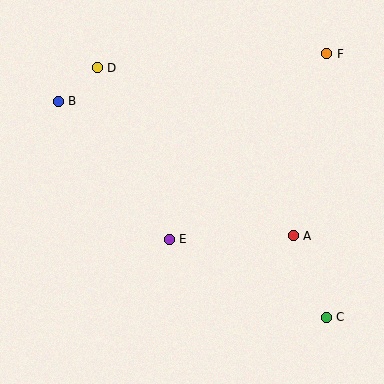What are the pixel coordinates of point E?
Point E is at (169, 239).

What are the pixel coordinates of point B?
Point B is at (58, 101).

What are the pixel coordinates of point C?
Point C is at (326, 317).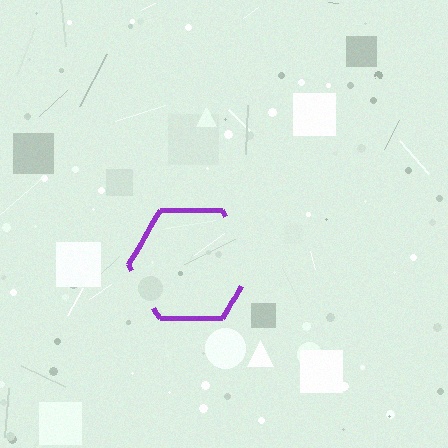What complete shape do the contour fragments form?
The contour fragments form a hexagon.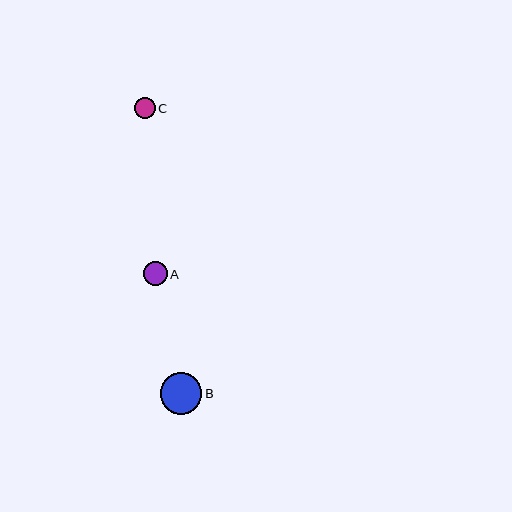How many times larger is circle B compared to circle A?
Circle B is approximately 1.7 times the size of circle A.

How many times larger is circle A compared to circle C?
Circle A is approximately 1.1 times the size of circle C.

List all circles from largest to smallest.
From largest to smallest: B, A, C.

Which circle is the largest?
Circle B is the largest with a size of approximately 41 pixels.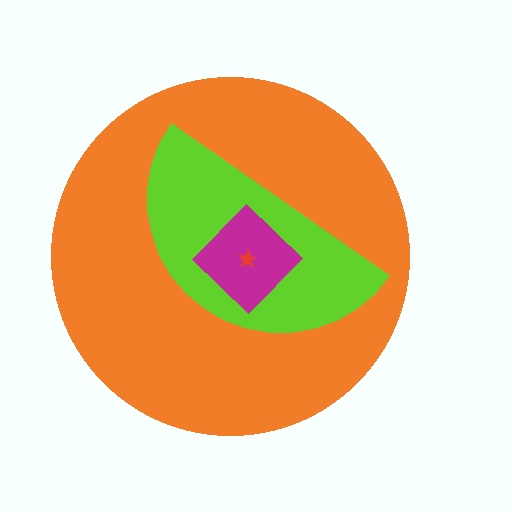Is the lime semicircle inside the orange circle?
Yes.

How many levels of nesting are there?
4.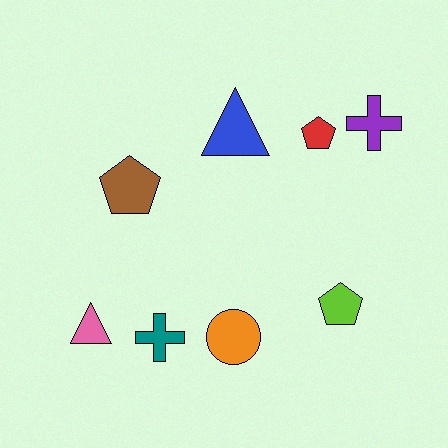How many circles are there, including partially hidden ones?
There is 1 circle.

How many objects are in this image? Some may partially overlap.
There are 8 objects.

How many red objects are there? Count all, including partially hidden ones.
There is 1 red object.